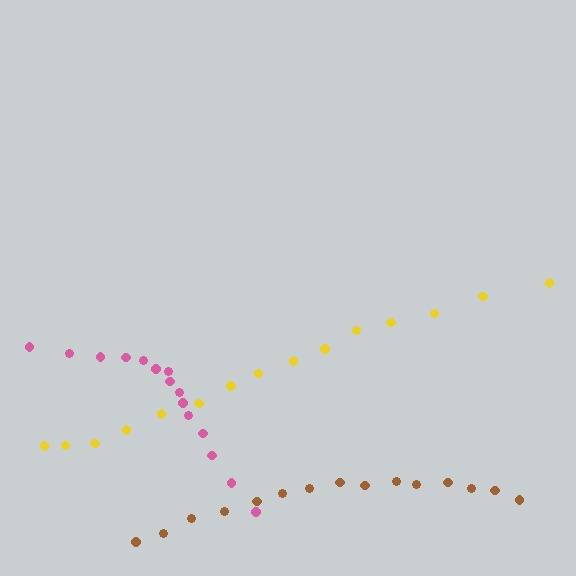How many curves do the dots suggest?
There are 3 distinct paths.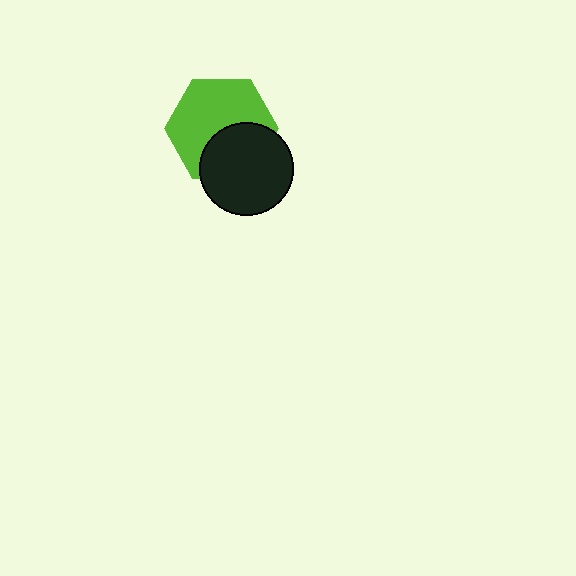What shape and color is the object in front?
The object in front is a black circle.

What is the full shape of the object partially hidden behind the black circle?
The partially hidden object is a lime hexagon.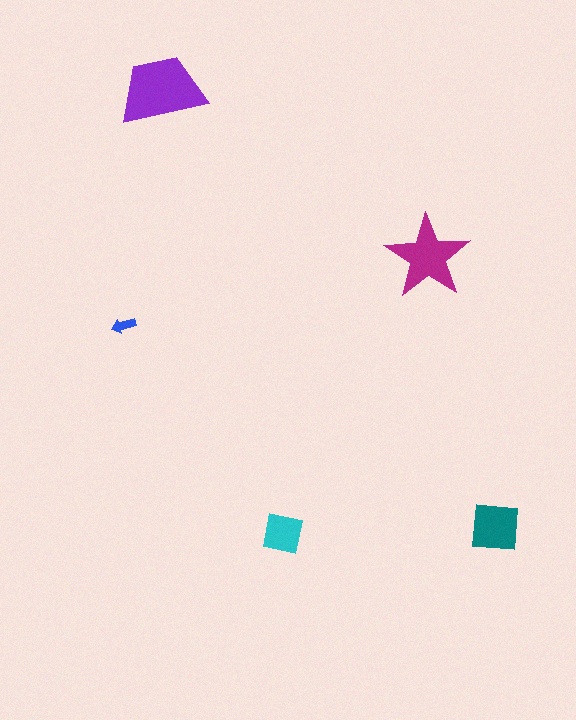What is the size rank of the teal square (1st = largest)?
3rd.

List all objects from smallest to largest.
The blue arrow, the cyan square, the teal square, the magenta star, the purple trapezoid.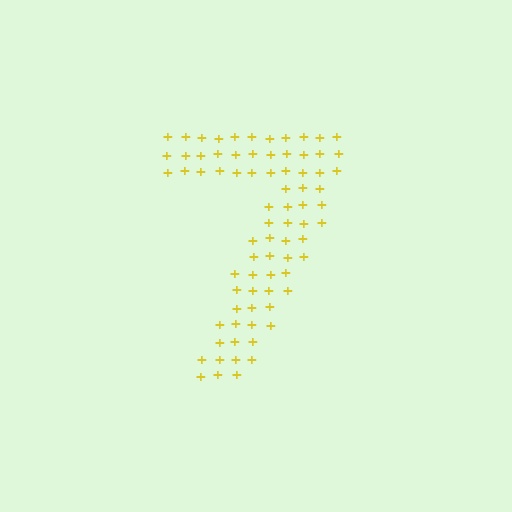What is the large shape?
The large shape is the digit 7.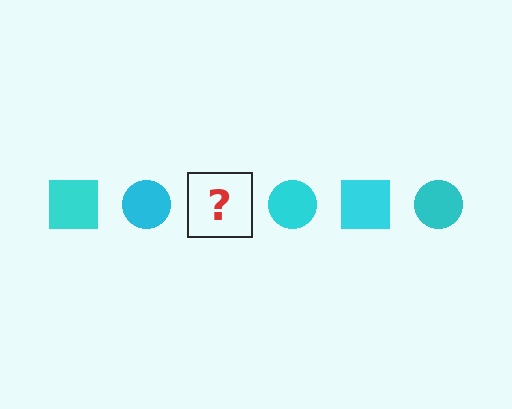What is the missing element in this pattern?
The missing element is a cyan square.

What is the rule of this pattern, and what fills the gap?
The rule is that the pattern cycles through square, circle shapes in cyan. The gap should be filled with a cyan square.